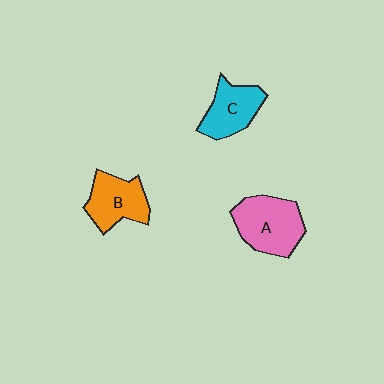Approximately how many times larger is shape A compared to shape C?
Approximately 1.3 times.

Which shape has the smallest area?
Shape C (cyan).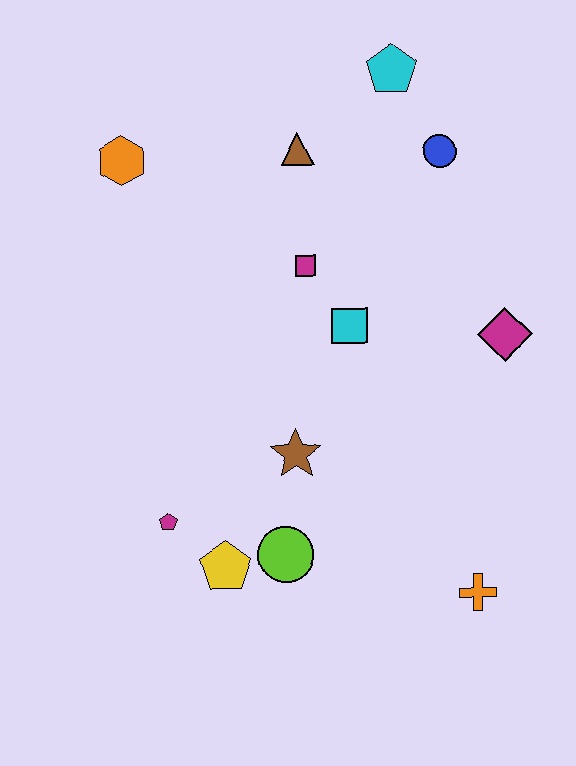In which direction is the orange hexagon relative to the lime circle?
The orange hexagon is above the lime circle.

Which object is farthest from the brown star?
The cyan pentagon is farthest from the brown star.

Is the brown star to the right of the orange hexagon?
Yes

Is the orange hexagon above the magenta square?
Yes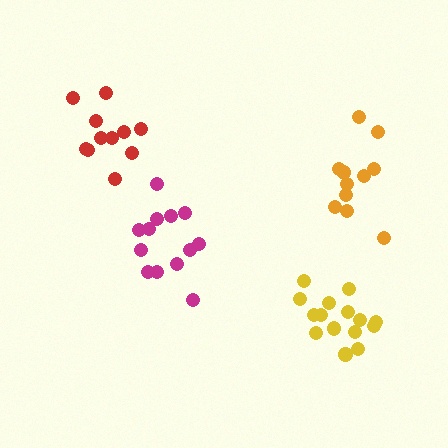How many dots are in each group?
Group 1: 11 dots, Group 2: 13 dots, Group 3: 15 dots, Group 4: 12 dots (51 total).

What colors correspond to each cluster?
The clusters are colored: red, magenta, yellow, orange.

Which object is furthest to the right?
The orange cluster is rightmost.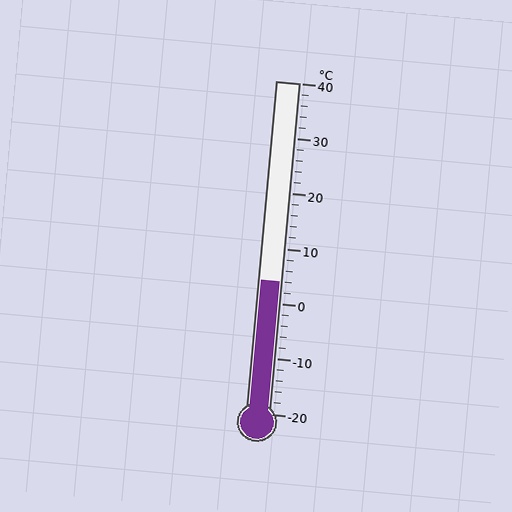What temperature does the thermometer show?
The thermometer shows approximately 4°C.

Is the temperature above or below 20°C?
The temperature is below 20°C.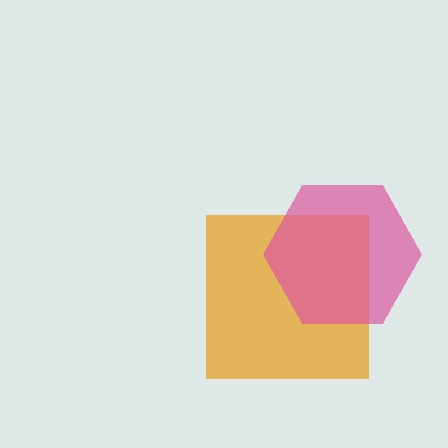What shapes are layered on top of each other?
The layered shapes are: an orange square, a pink hexagon.